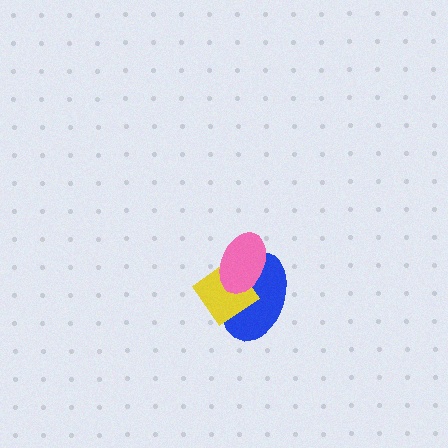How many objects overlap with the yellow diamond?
2 objects overlap with the yellow diamond.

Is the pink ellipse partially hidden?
No, no other shape covers it.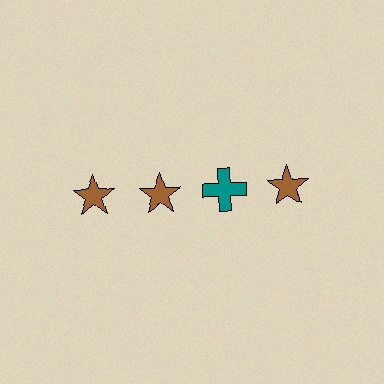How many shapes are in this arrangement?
There are 4 shapes arranged in a grid pattern.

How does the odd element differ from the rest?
It differs in both color (teal instead of brown) and shape (cross instead of star).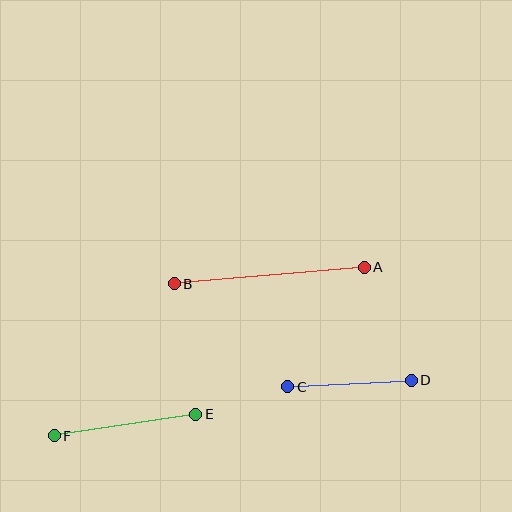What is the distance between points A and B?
The distance is approximately 191 pixels.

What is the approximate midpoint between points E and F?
The midpoint is at approximately (125, 425) pixels.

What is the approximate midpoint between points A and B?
The midpoint is at approximately (269, 276) pixels.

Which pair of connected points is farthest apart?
Points A and B are farthest apart.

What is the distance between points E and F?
The distance is approximately 143 pixels.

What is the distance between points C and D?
The distance is approximately 124 pixels.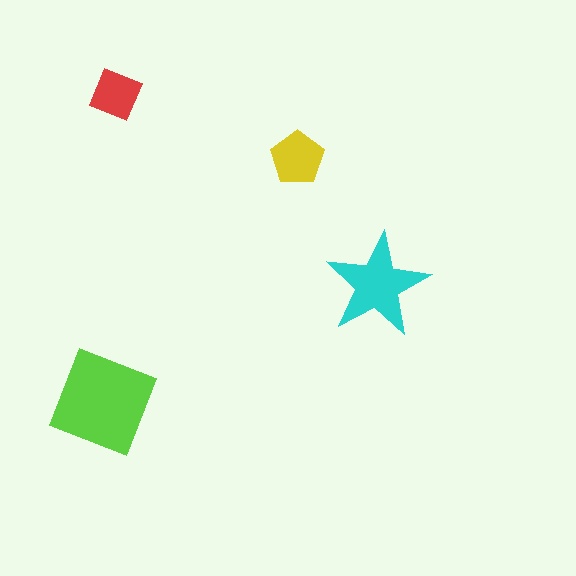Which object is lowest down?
The lime square is bottommost.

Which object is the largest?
The lime square.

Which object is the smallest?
The red diamond.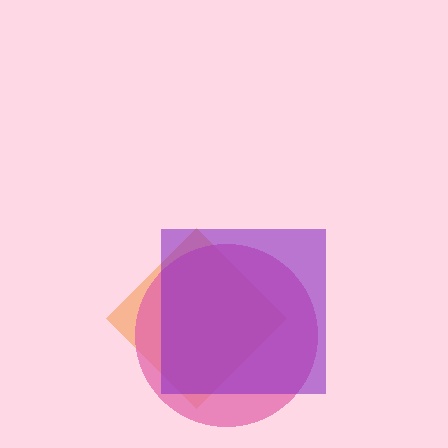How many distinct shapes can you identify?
There are 3 distinct shapes: an orange diamond, a pink circle, a purple square.